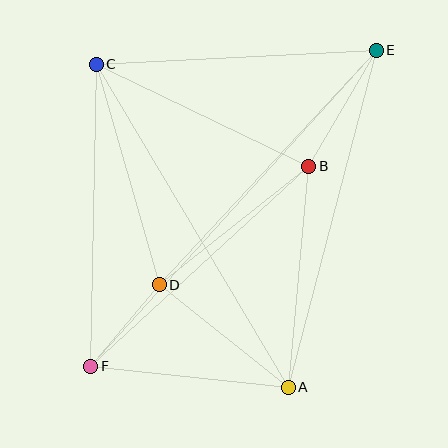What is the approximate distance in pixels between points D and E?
The distance between D and E is approximately 319 pixels.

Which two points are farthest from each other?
Points E and F are farthest from each other.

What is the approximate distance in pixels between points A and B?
The distance between A and B is approximately 222 pixels.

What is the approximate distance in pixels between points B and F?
The distance between B and F is approximately 296 pixels.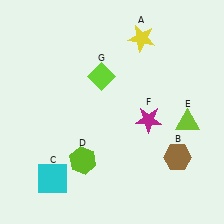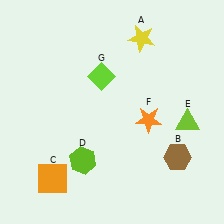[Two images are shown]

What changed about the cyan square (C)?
In Image 1, C is cyan. In Image 2, it changed to orange.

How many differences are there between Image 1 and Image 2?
There are 2 differences between the two images.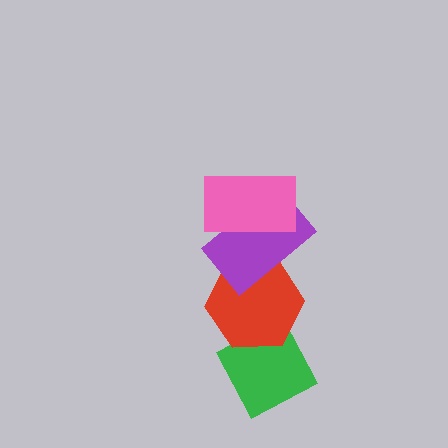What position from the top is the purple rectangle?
The purple rectangle is 2nd from the top.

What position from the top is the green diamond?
The green diamond is 4th from the top.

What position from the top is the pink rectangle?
The pink rectangle is 1st from the top.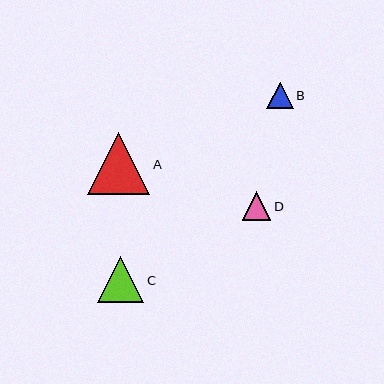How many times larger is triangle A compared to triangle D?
Triangle A is approximately 2.2 times the size of triangle D.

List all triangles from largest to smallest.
From largest to smallest: A, C, D, B.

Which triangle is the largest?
Triangle A is the largest with a size of approximately 62 pixels.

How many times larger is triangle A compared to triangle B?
Triangle A is approximately 2.4 times the size of triangle B.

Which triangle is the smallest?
Triangle B is the smallest with a size of approximately 26 pixels.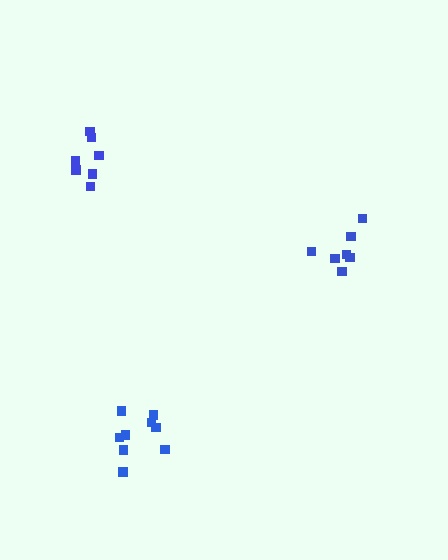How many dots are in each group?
Group 1: 9 dots, Group 2: 7 dots, Group 3: 7 dots (23 total).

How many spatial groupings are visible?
There are 3 spatial groupings.